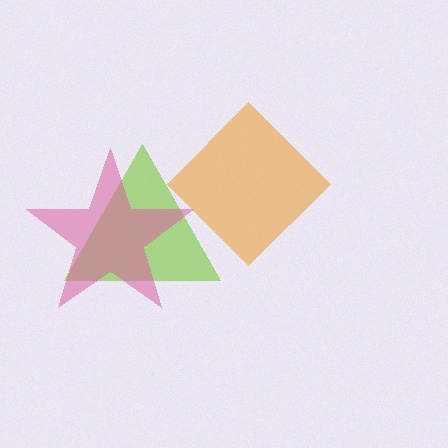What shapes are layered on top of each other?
The layered shapes are: a lime triangle, a pink star, an orange diamond.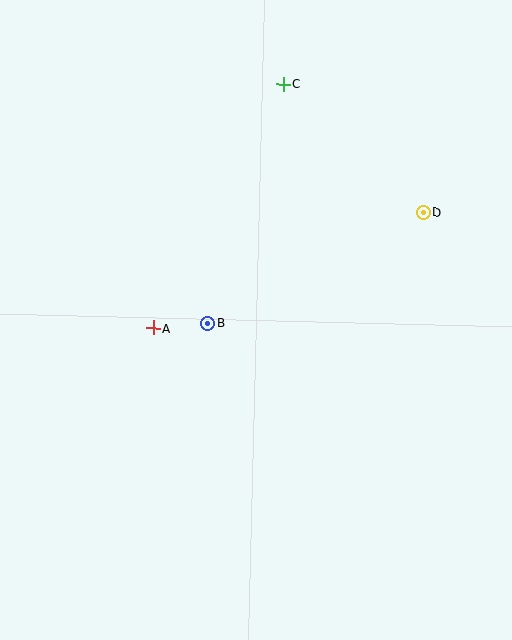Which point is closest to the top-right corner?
Point D is closest to the top-right corner.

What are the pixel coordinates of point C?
Point C is at (283, 84).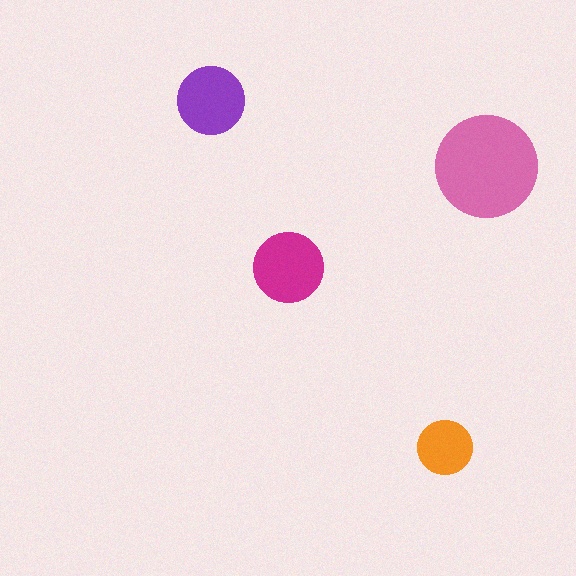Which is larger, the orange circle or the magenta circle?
The magenta one.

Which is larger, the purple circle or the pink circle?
The pink one.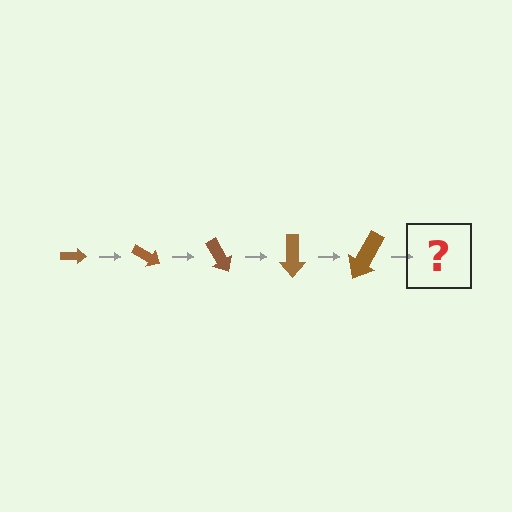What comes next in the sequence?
The next element should be an arrow, larger than the previous one and rotated 150 degrees from the start.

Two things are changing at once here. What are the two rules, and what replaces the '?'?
The two rules are that the arrow grows larger each step and it rotates 30 degrees each step. The '?' should be an arrow, larger than the previous one and rotated 150 degrees from the start.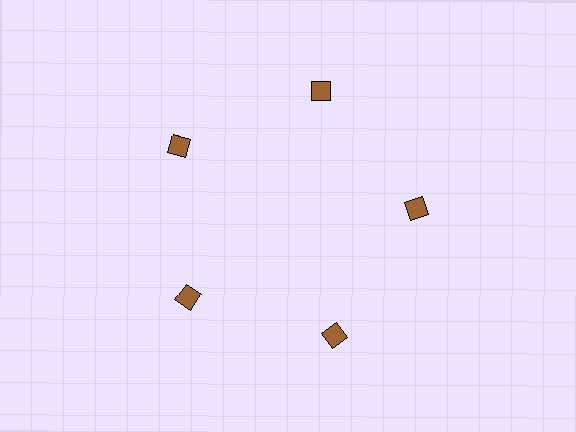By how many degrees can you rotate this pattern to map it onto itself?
The pattern maps onto itself every 72 degrees of rotation.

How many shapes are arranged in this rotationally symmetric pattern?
There are 5 shapes, arranged in 5 groups of 1.